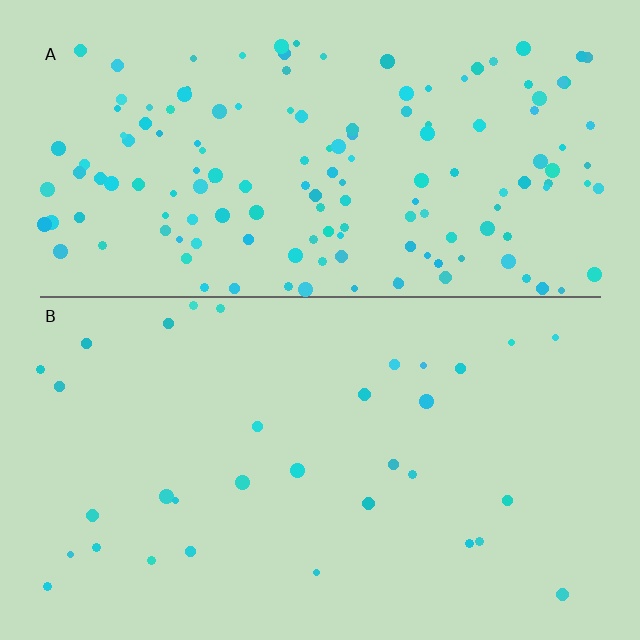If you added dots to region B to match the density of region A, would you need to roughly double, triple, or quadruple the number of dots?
Approximately quadruple.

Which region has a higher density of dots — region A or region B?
A (the top).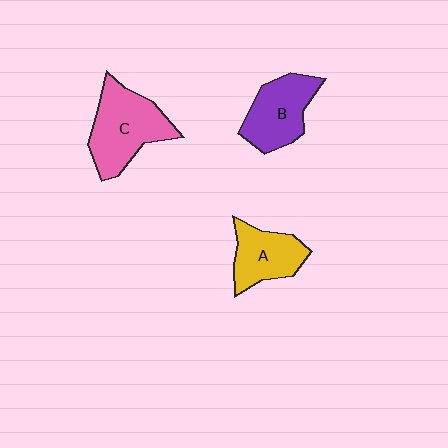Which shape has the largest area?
Shape C (pink).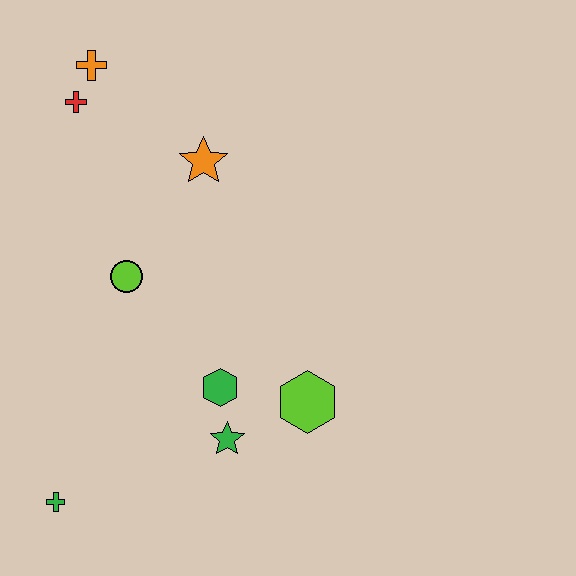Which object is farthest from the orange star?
The green cross is farthest from the orange star.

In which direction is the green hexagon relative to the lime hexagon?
The green hexagon is to the left of the lime hexagon.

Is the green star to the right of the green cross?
Yes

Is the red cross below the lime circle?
No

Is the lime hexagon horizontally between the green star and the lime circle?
No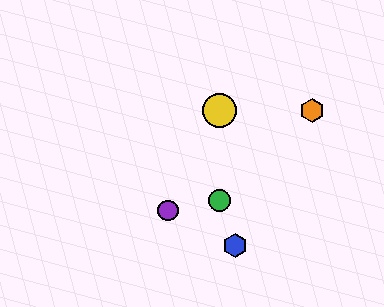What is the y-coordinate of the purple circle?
The purple circle is at y≈211.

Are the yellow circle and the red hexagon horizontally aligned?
Yes, both are at y≈111.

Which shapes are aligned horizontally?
The red hexagon, the yellow circle, the orange hexagon are aligned horizontally.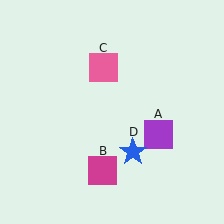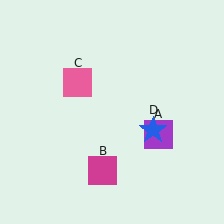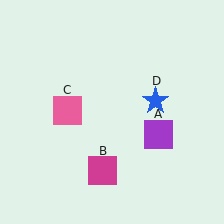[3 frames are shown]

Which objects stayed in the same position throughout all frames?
Purple square (object A) and magenta square (object B) remained stationary.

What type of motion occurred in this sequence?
The pink square (object C), blue star (object D) rotated counterclockwise around the center of the scene.